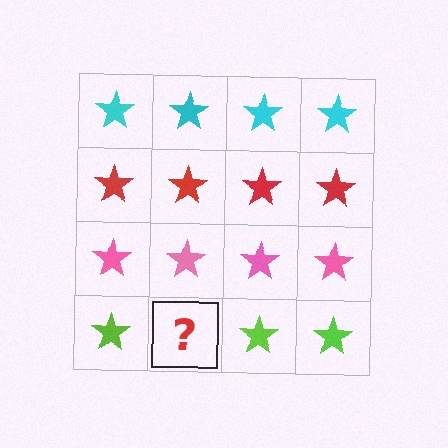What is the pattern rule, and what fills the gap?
The rule is that each row has a consistent color. The gap should be filled with a lime star.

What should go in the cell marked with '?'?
The missing cell should contain a lime star.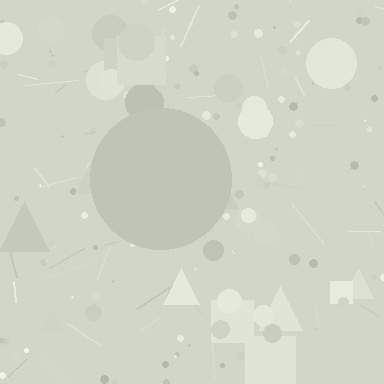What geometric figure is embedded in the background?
A circle is embedded in the background.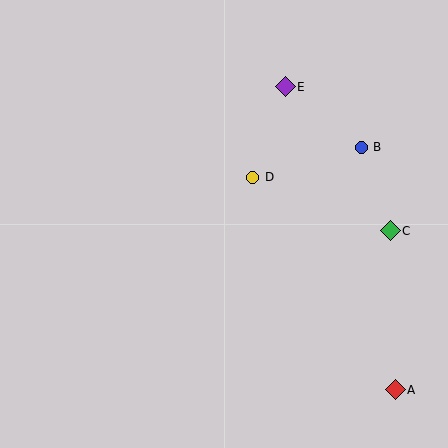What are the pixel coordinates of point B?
Point B is at (361, 147).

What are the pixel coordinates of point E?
Point E is at (285, 87).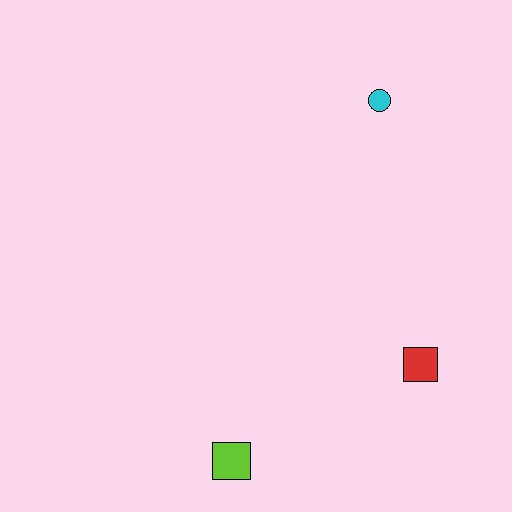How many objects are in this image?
There are 3 objects.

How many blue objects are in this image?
There are no blue objects.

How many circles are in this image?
There is 1 circle.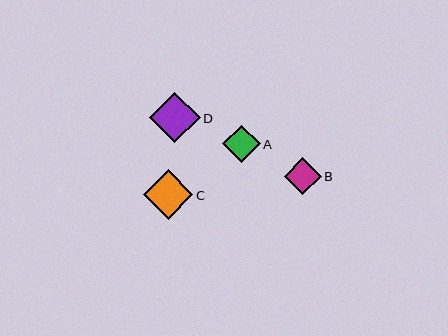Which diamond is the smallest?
Diamond B is the smallest with a size of approximately 37 pixels.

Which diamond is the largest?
Diamond D is the largest with a size of approximately 50 pixels.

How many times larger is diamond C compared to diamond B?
Diamond C is approximately 1.3 times the size of diamond B.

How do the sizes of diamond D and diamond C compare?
Diamond D and diamond C are approximately the same size.